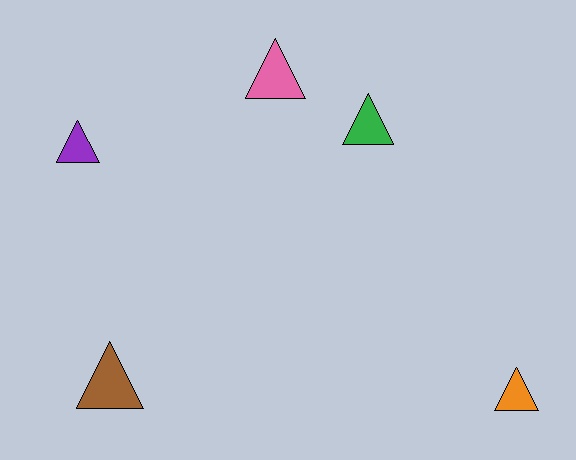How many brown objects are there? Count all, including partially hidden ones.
There is 1 brown object.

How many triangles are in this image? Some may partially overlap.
There are 5 triangles.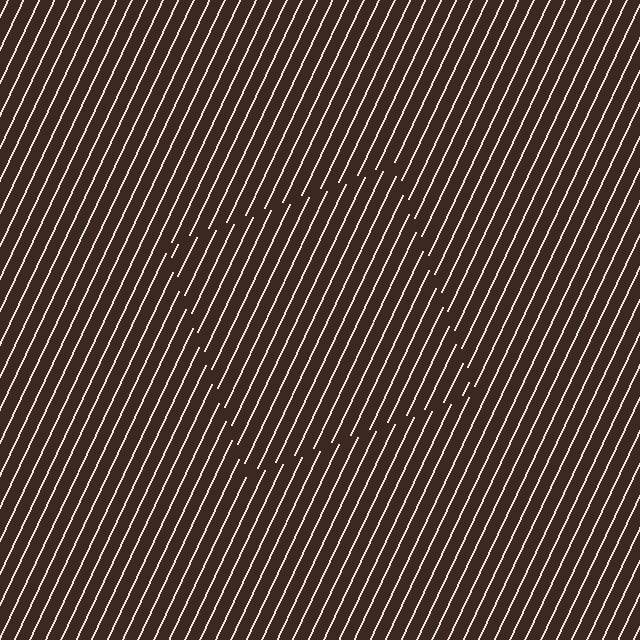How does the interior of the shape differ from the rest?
The interior of the shape contains the same grating, shifted by half a period — the contour is defined by the phase discontinuity where line-ends from the inner and outer gratings abut.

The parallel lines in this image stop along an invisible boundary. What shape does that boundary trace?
An illusory square. The interior of the shape contains the same grating, shifted by half a period — the contour is defined by the phase discontinuity where line-ends from the inner and outer gratings abut.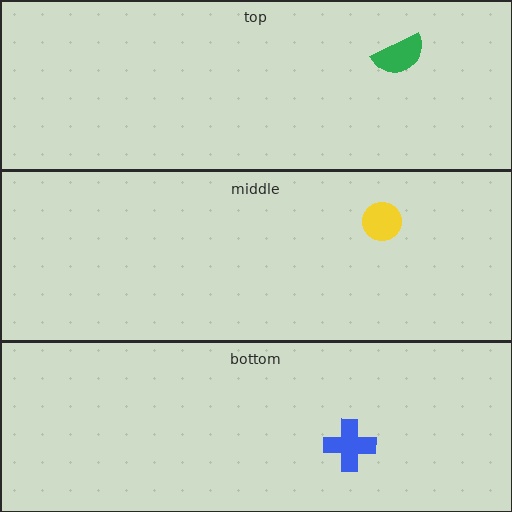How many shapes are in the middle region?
1.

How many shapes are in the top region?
1.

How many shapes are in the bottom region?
1.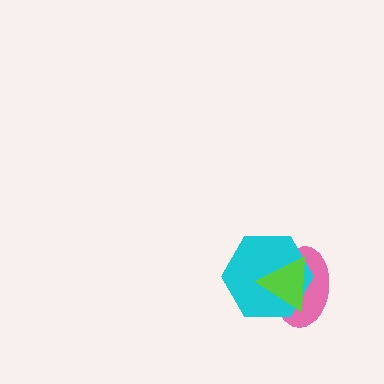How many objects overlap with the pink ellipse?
2 objects overlap with the pink ellipse.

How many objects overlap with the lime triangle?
2 objects overlap with the lime triangle.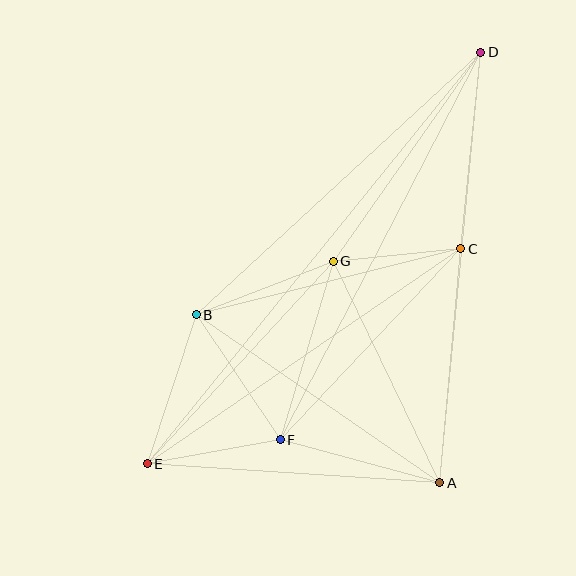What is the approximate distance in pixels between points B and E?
The distance between B and E is approximately 157 pixels.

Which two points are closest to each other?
Points C and G are closest to each other.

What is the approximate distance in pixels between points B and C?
The distance between B and C is approximately 273 pixels.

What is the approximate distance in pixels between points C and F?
The distance between C and F is approximately 263 pixels.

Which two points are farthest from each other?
Points D and E are farthest from each other.